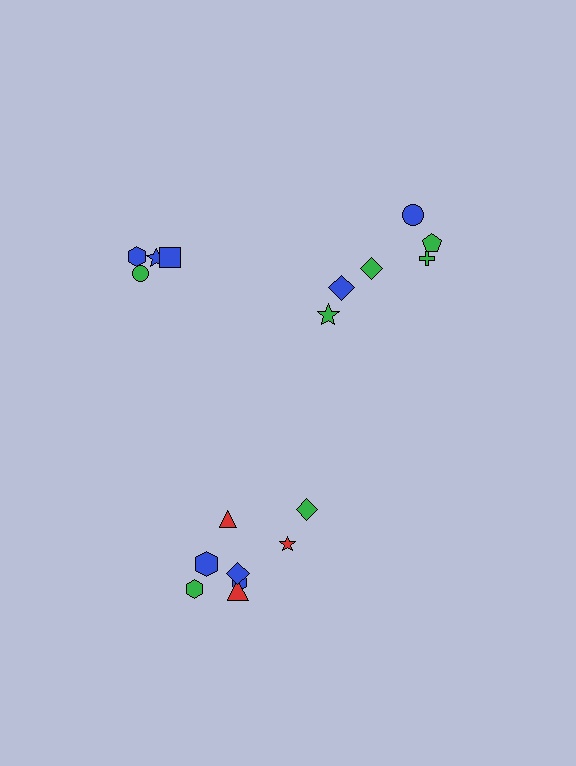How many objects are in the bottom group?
There are 8 objects.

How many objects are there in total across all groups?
There are 18 objects.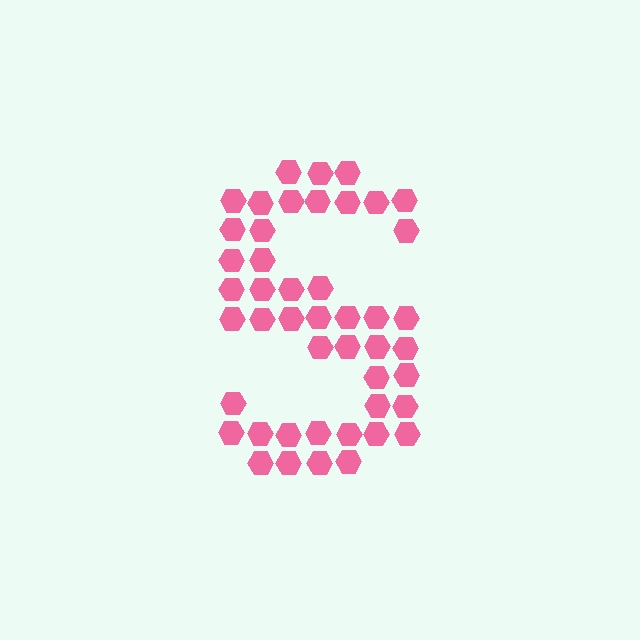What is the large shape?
The large shape is the letter S.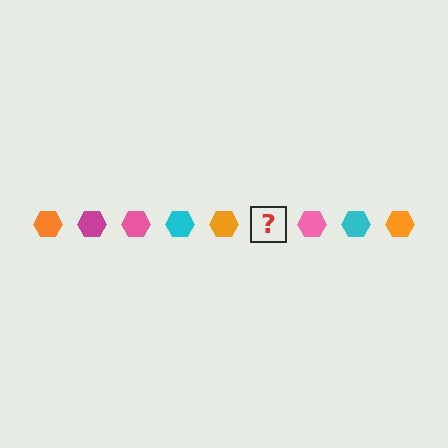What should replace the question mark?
The question mark should be replaced with a magenta hexagon.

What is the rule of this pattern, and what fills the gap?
The rule is that the pattern cycles through orange, magenta, pink, cyan hexagons. The gap should be filled with a magenta hexagon.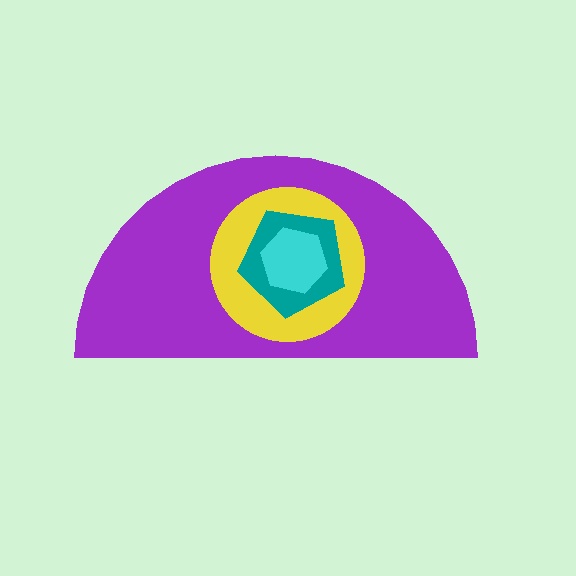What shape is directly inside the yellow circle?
The teal pentagon.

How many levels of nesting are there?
4.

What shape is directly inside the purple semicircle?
The yellow circle.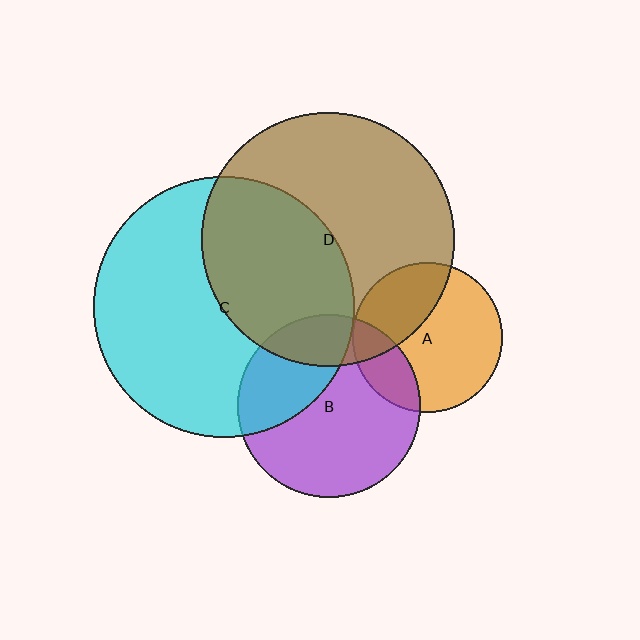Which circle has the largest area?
Circle C (cyan).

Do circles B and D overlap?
Yes.